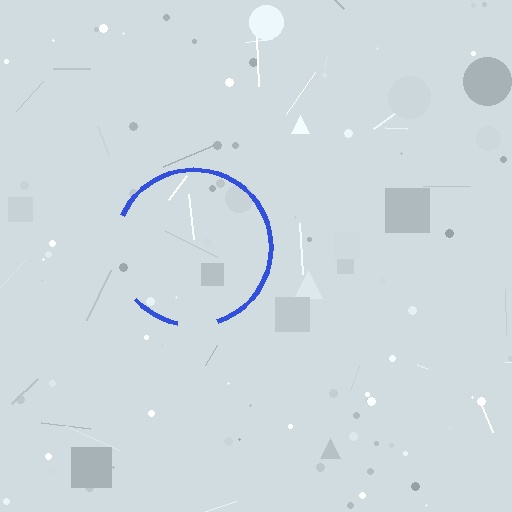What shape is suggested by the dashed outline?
The dashed outline suggests a circle.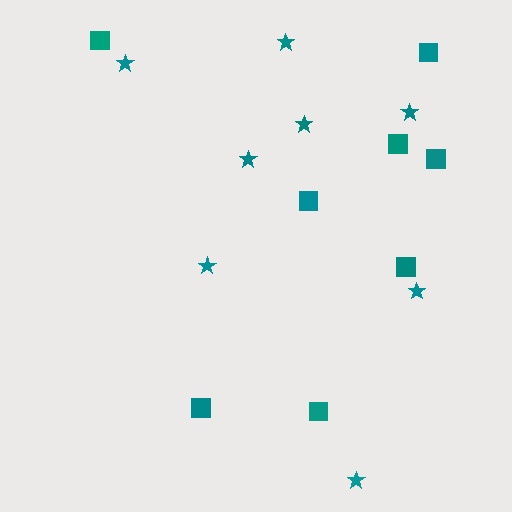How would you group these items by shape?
There are 2 groups: one group of stars (8) and one group of squares (8).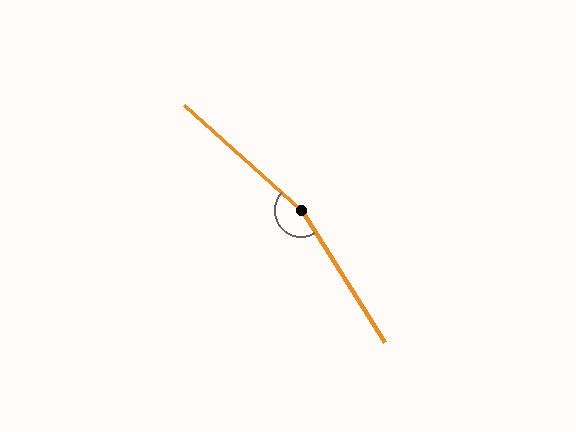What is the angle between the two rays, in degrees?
Approximately 164 degrees.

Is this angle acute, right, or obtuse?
It is obtuse.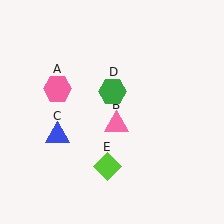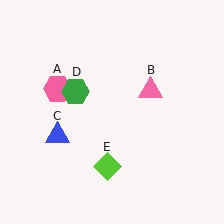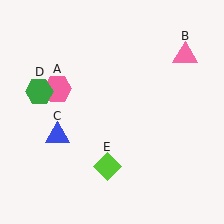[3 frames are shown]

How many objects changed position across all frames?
2 objects changed position: pink triangle (object B), green hexagon (object D).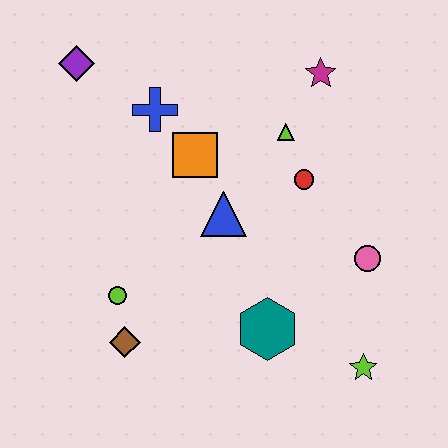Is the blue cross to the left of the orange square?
Yes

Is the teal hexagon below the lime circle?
Yes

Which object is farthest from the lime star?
The purple diamond is farthest from the lime star.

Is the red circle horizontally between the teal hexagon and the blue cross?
No